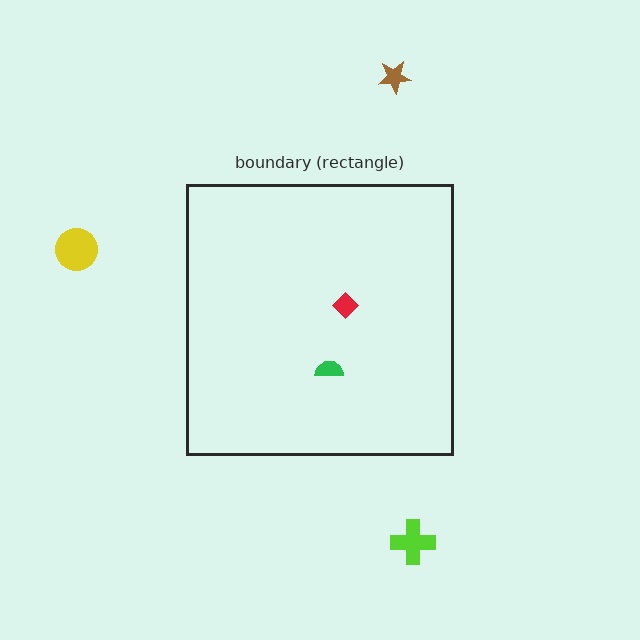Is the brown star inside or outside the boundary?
Outside.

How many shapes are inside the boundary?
2 inside, 3 outside.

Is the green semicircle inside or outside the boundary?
Inside.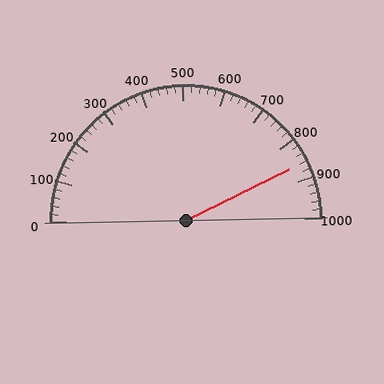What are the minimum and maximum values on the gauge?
The gauge ranges from 0 to 1000.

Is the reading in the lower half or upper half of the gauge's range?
The reading is in the upper half of the range (0 to 1000).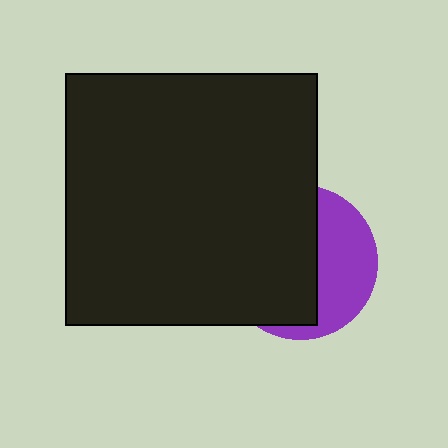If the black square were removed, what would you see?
You would see the complete purple circle.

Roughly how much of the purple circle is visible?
A small part of it is visible (roughly 40%).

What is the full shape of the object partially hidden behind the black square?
The partially hidden object is a purple circle.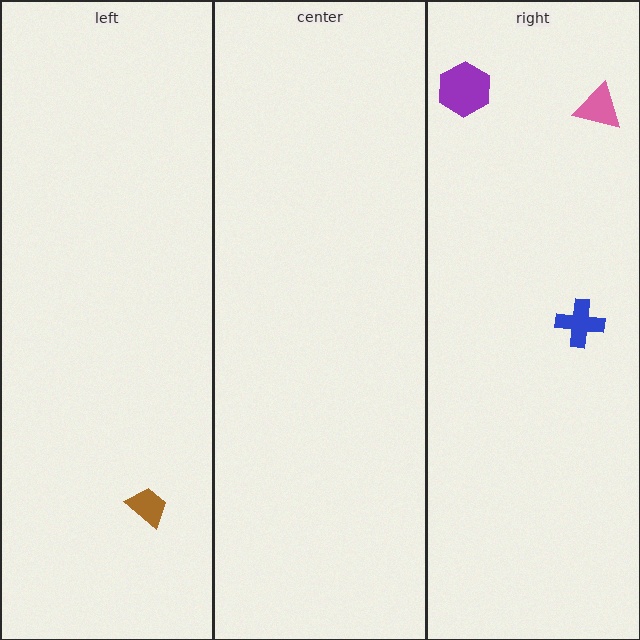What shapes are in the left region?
The brown trapezoid.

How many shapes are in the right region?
3.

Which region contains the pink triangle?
The right region.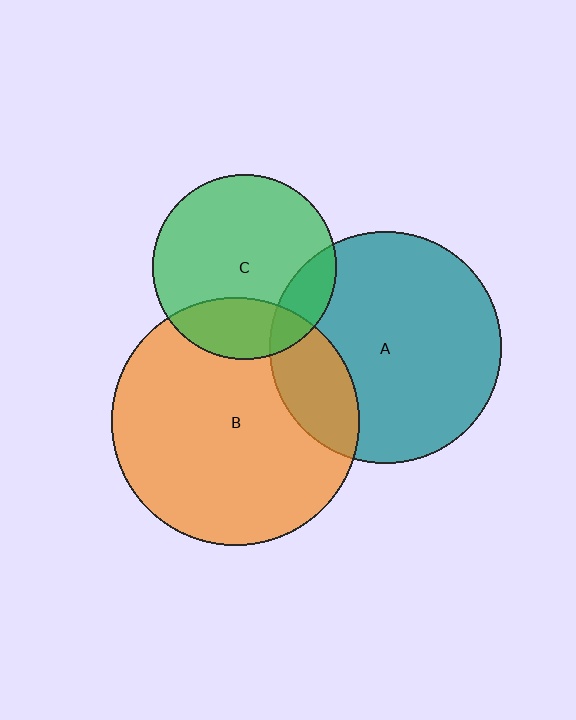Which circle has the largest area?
Circle B (orange).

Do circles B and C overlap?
Yes.